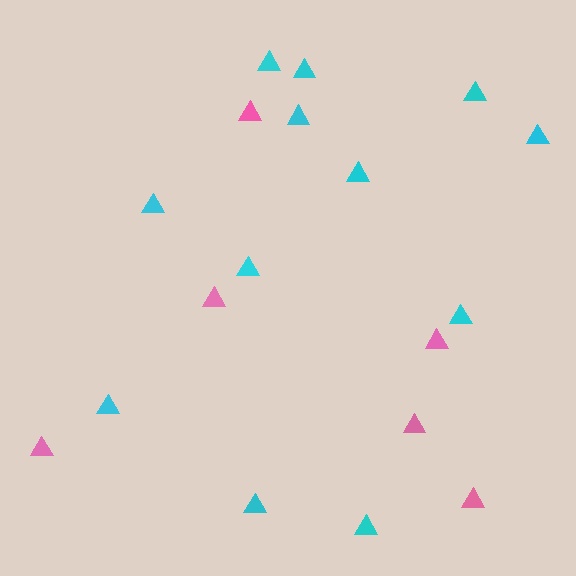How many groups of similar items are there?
There are 2 groups: one group of pink triangles (6) and one group of cyan triangles (12).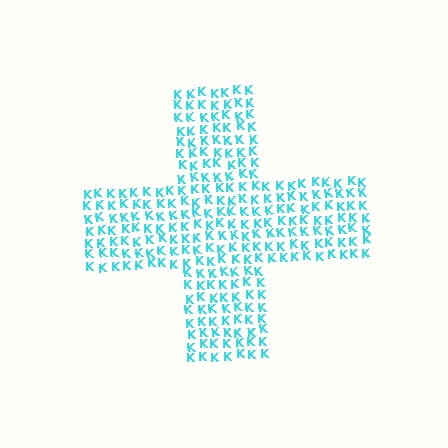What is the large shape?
The large shape is a cross.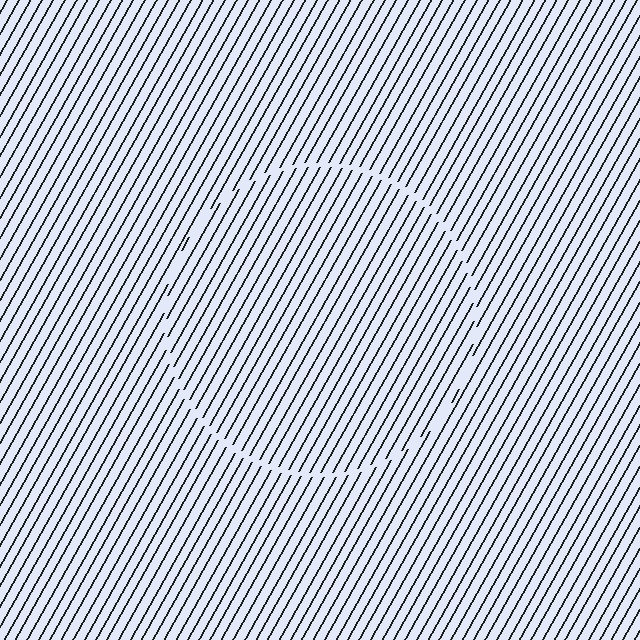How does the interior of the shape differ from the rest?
The interior of the shape contains the same grating, shifted by half a period — the contour is defined by the phase discontinuity where line-ends from the inner and outer gratings abut.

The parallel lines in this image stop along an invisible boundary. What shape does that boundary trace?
An illusory circle. The interior of the shape contains the same grating, shifted by half a period — the contour is defined by the phase discontinuity where line-ends from the inner and outer gratings abut.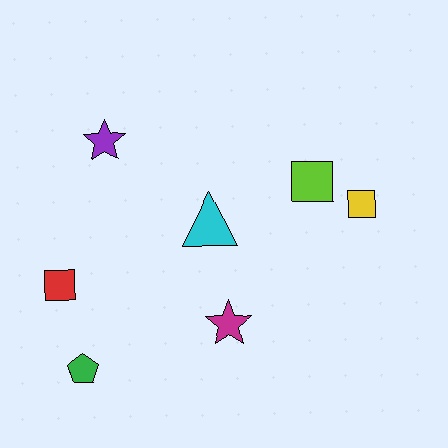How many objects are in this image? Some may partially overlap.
There are 7 objects.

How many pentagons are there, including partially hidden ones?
There is 1 pentagon.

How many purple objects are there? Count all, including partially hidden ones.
There is 1 purple object.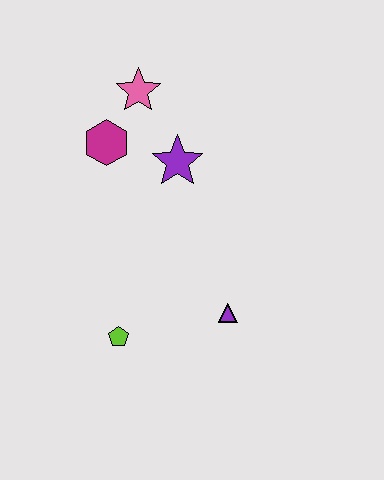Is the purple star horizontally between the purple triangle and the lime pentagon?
Yes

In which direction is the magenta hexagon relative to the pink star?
The magenta hexagon is below the pink star.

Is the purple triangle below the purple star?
Yes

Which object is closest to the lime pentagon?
The purple triangle is closest to the lime pentagon.